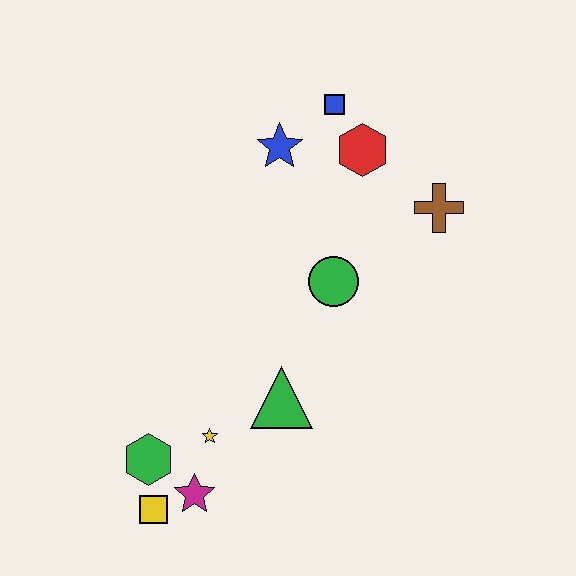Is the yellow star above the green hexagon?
Yes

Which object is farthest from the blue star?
The yellow square is farthest from the blue star.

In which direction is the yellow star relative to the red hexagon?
The yellow star is below the red hexagon.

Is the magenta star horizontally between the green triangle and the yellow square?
Yes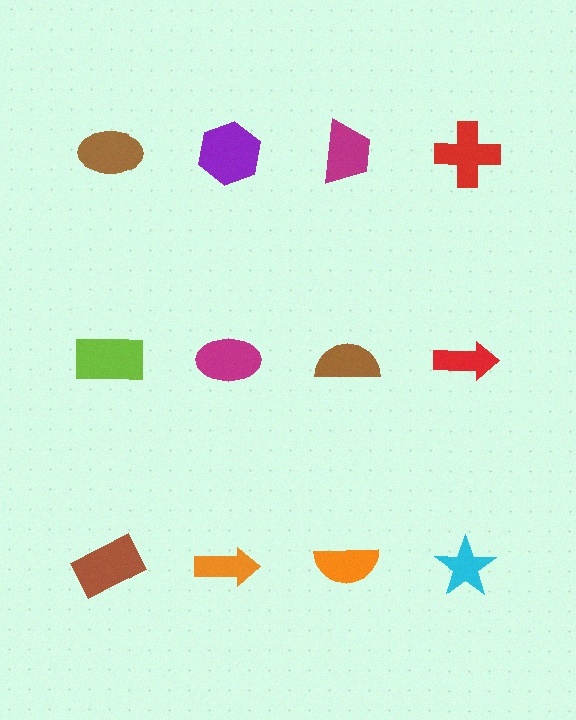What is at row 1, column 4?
A red cross.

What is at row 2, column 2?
A magenta ellipse.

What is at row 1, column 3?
A magenta trapezoid.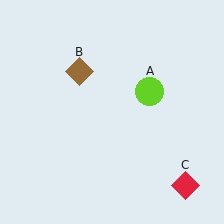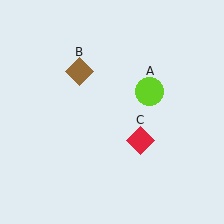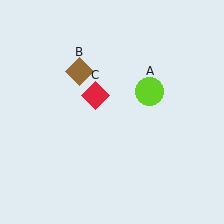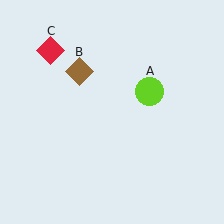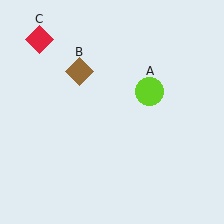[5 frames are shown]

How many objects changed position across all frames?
1 object changed position: red diamond (object C).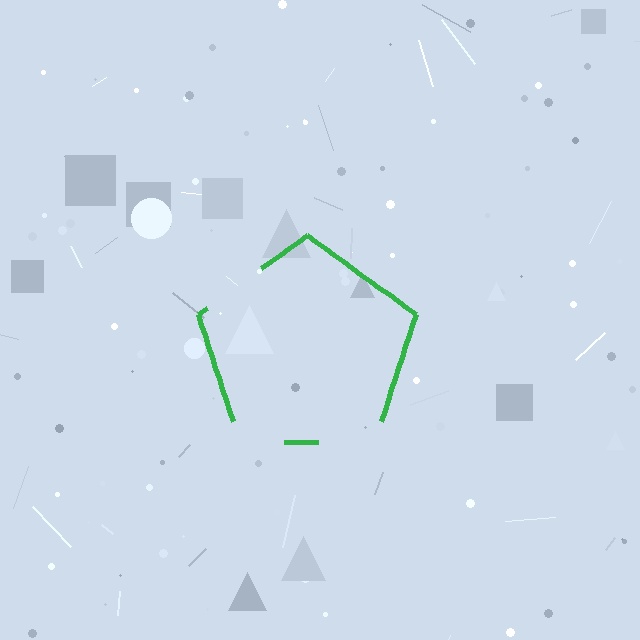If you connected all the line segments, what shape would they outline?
They would outline a pentagon.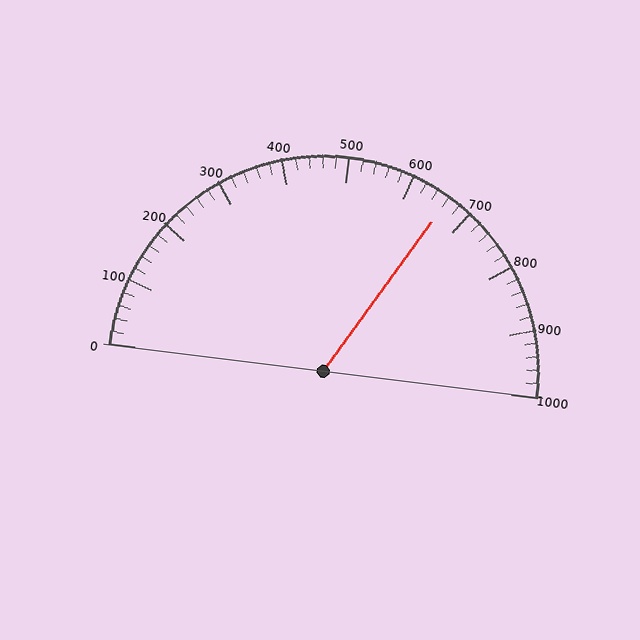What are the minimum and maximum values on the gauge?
The gauge ranges from 0 to 1000.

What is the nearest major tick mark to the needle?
The nearest major tick mark is 700.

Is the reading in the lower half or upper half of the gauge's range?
The reading is in the upper half of the range (0 to 1000).